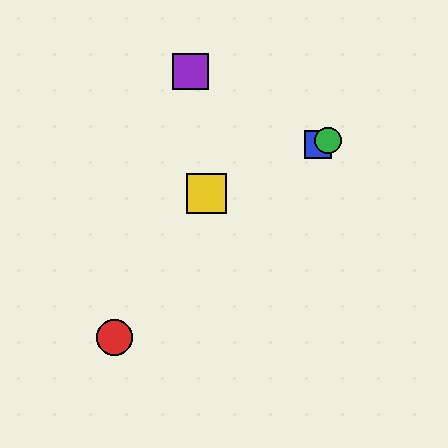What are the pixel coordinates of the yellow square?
The yellow square is at (206, 194).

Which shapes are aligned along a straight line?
The blue square, the green circle, the yellow square are aligned along a straight line.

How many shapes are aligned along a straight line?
3 shapes (the blue square, the green circle, the yellow square) are aligned along a straight line.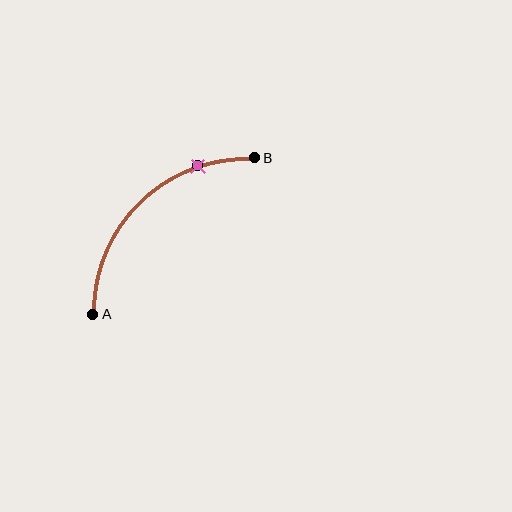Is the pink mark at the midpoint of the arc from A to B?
No. The pink mark lies on the arc but is closer to endpoint B. The arc midpoint would be at the point on the curve equidistant along the arc from both A and B.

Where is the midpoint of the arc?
The arc midpoint is the point on the curve farthest from the straight line joining A and B. It sits above and to the left of that line.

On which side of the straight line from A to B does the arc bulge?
The arc bulges above and to the left of the straight line connecting A and B.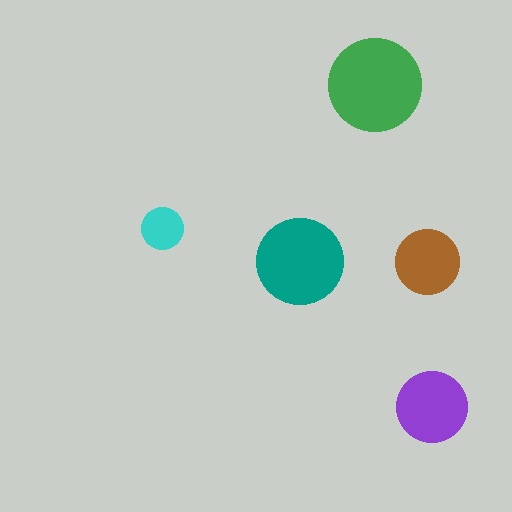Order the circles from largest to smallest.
the green one, the teal one, the purple one, the brown one, the cyan one.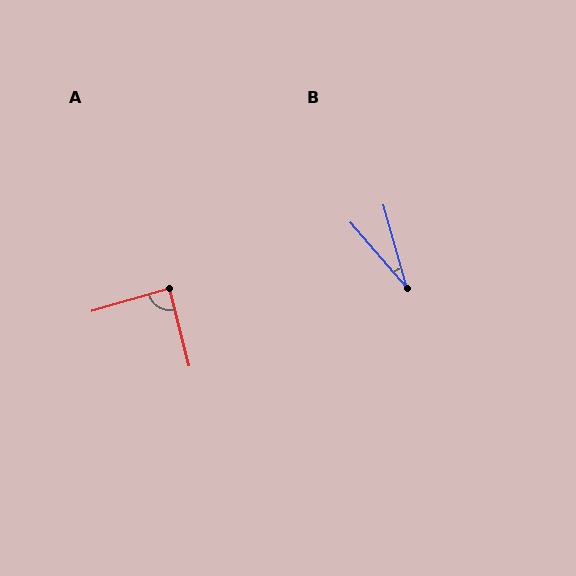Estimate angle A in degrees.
Approximately 88 degrees.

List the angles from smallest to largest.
B (25°), A (88°).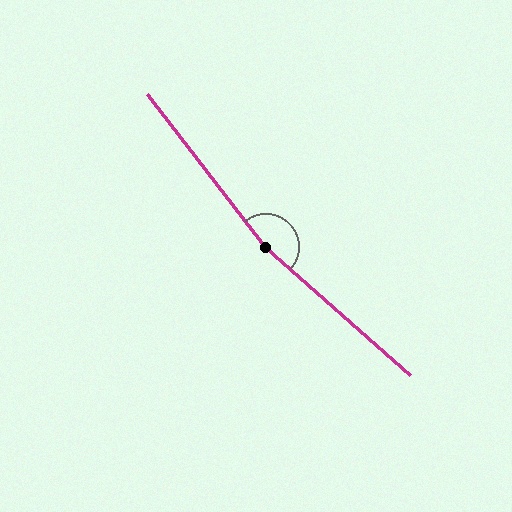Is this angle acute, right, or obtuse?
It is obtuse.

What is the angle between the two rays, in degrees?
Approximately 169 degrees.